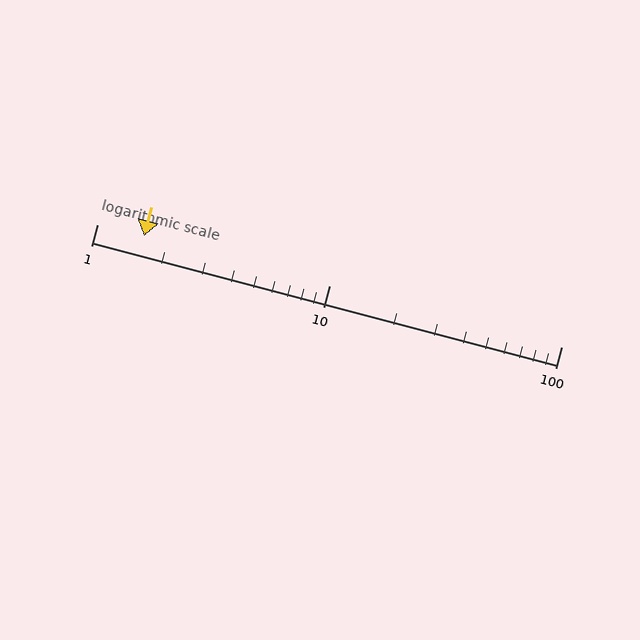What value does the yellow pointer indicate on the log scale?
The pointer indicates approximately 1.6.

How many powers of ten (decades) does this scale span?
The scale spans 2 decades, from 1 to 100.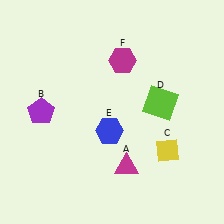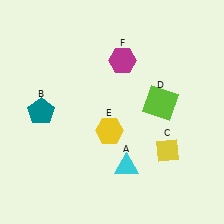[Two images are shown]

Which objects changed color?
A changed from magenta to cyan. B changed from purple to teal. E changed from blue to yellow.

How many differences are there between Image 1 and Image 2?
There are 3 differences between the two images.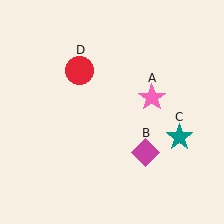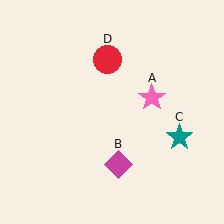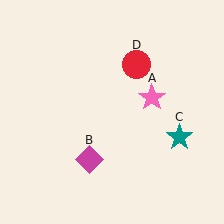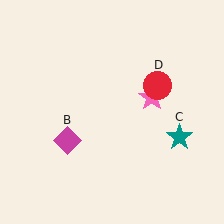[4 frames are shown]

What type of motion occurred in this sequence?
The magenta diamond (object B), red circle (object D) rotated clockwise around the center of the scene.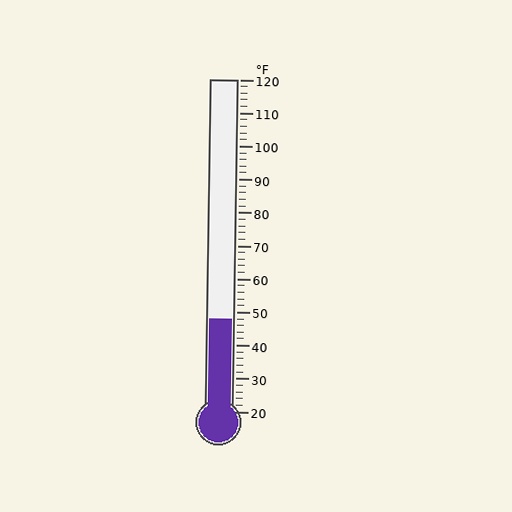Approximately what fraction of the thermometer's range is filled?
The thermometer is filled to approximately 30% of its range.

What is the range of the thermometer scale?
The thermometer scale ranges from 20°F to 120°F.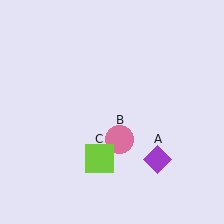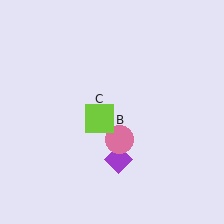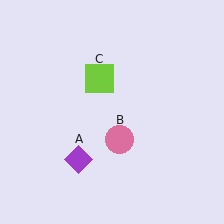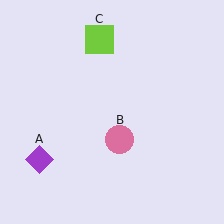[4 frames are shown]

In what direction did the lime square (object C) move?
The lime square (object C) moved up.